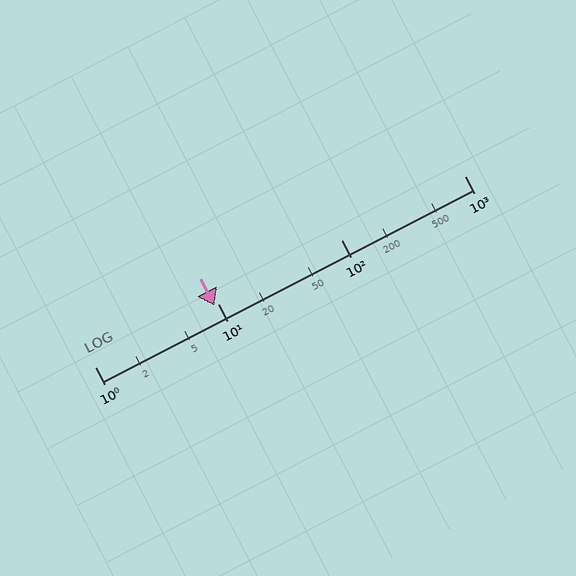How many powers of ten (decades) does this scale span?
The scale spans 3 decades, from 1 to 1000.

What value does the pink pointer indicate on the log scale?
The pointer indicates approximately 9.3.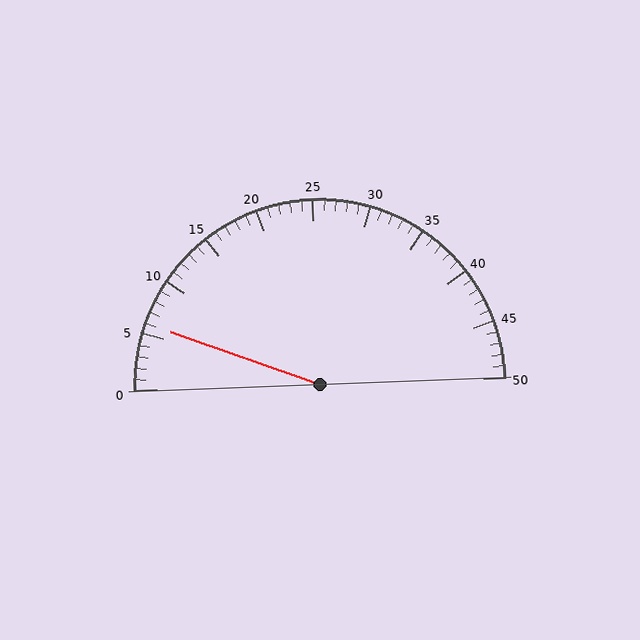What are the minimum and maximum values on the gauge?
The gauge ranges from 0 to 50.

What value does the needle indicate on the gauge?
The needle indicates approximately 6.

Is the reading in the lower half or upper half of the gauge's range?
The reading is in the lower half of the range (0 to 50).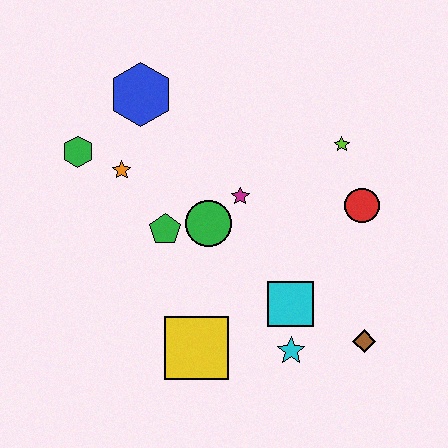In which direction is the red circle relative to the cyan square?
The red circle is above the cyan square.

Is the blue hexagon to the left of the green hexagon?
No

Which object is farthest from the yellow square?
The blue hexagon is farthest from the yellow square.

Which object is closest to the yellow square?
The cyan star is closest to the yellow square.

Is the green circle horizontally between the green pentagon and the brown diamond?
Yes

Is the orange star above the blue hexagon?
No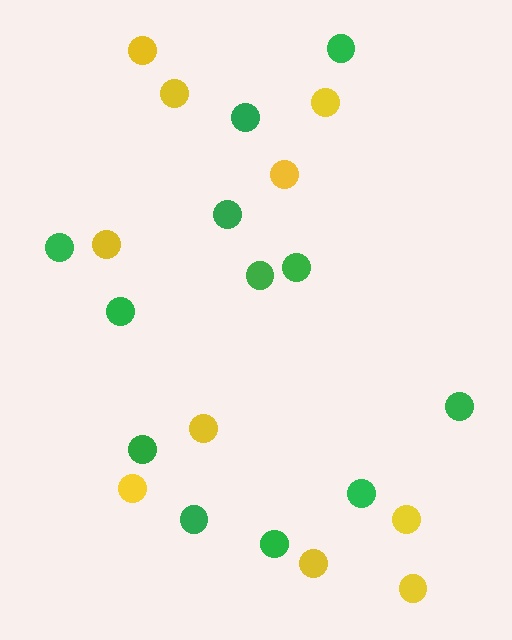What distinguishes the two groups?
There are 2 groups: one group of green circles (12) and one group of yellow circles (10).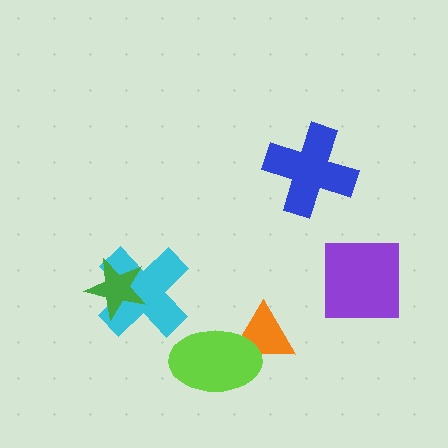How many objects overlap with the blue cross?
0 objects overlap with the blue cross.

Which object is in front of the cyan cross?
The green star is in front of the cyan cross.